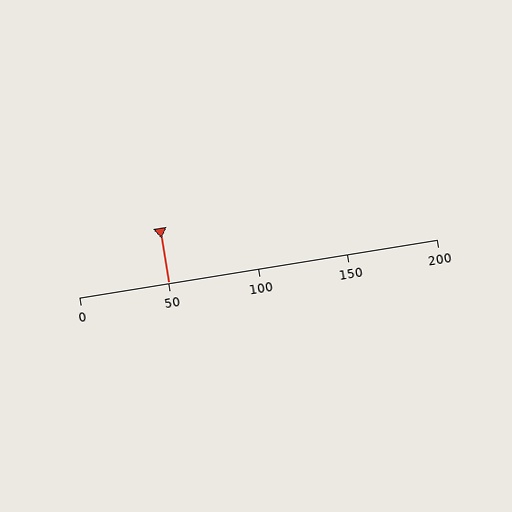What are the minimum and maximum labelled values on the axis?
The axis runs from 0 to 200.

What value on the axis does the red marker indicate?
The marker indicates approximately 50.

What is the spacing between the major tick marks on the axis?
The major ticks are spaced 50 apart.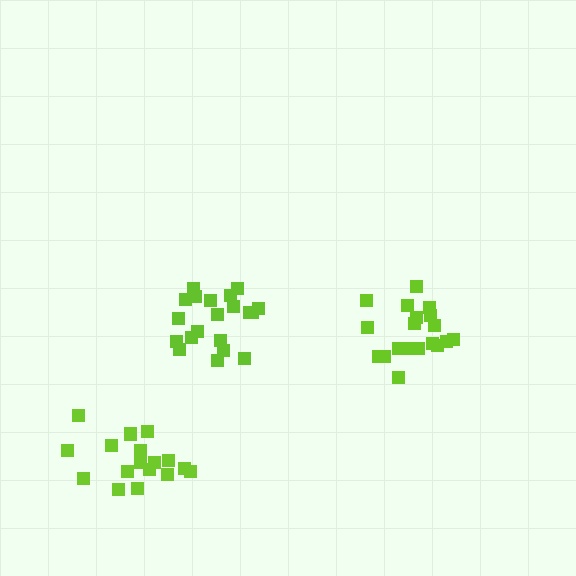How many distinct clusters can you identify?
There are 3 distinct clusters.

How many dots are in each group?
Group 1: 19 dots, Group 2: 20 dots, Group 3: 17 dots (56 total).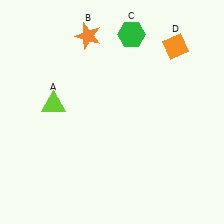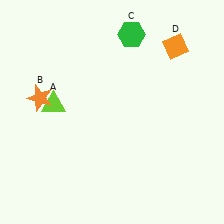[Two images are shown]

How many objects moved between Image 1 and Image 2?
1 object moved between the two images.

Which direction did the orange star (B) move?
The orange star (B) moved down.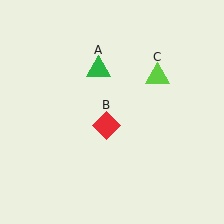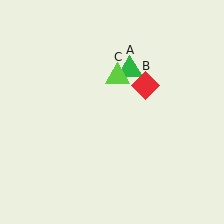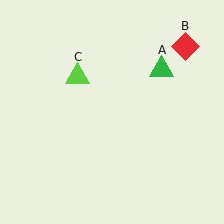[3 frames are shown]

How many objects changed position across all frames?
3 objects changed position: green triangle (object A), red diamond (object B), lime triangle (object C).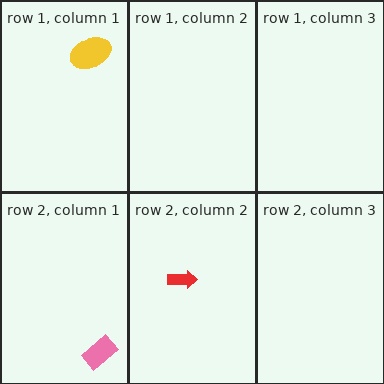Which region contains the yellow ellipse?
The row 1, column 1 region.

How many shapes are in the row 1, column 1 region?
1.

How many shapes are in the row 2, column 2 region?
1.